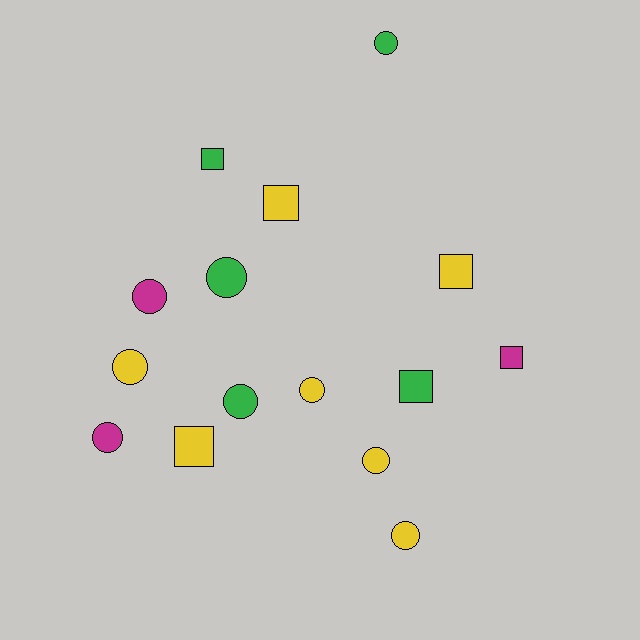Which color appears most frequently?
Yellow, with 7 objects.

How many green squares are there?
There are 2 green squares.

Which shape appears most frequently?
Circle, with 9 objects.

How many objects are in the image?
There are 15 objects.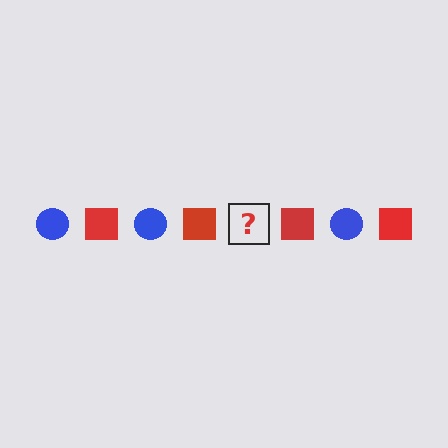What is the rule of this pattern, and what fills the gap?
The rule is that the pattern alternates between blue circle and red square. The gap should be filled with a blue circle.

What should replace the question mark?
The question mark should be replaced with a blue circle.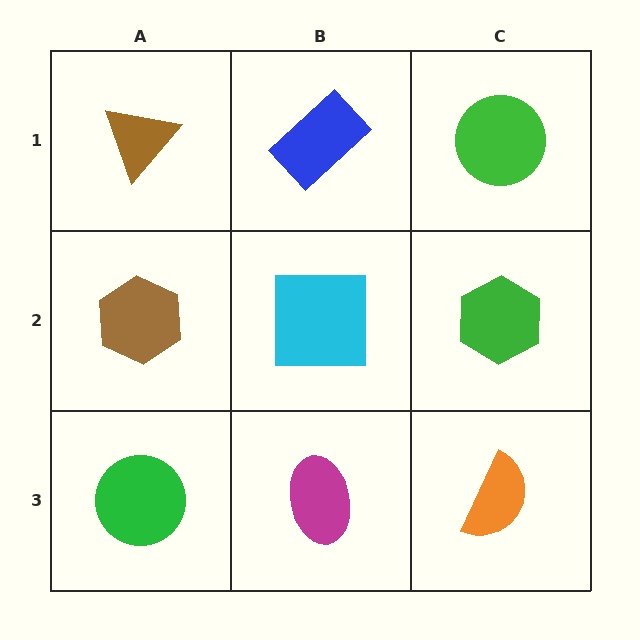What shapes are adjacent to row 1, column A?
A brown hexagon (row 2, column A), a blue rectangle (row 1, column B).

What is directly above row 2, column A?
A brown triangle.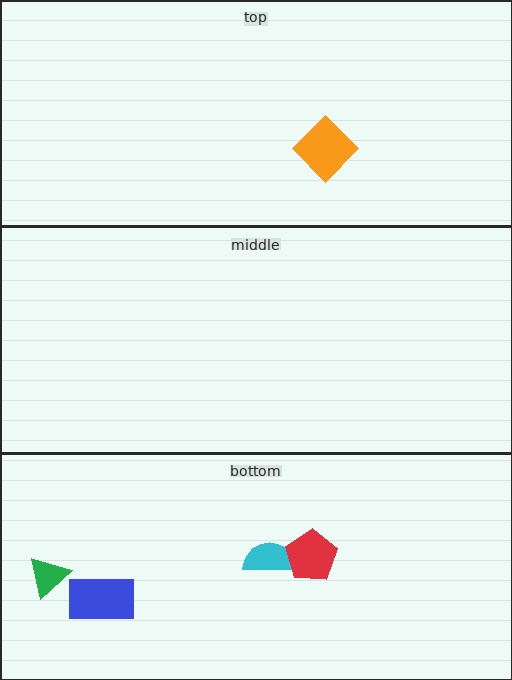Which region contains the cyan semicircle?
The bottom region.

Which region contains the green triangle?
The bottom region.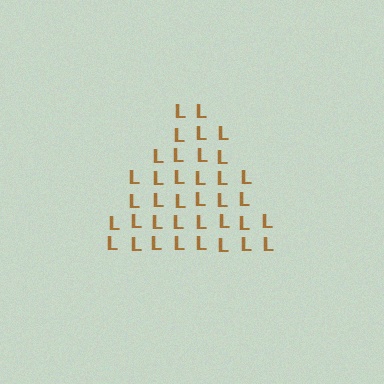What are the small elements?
The small elements are letter L's.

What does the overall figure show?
The overall figure shows a triangle.